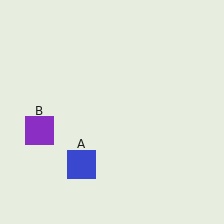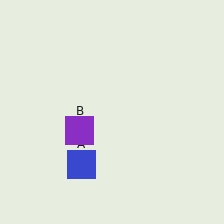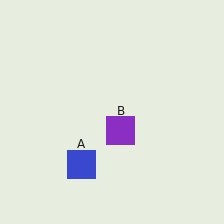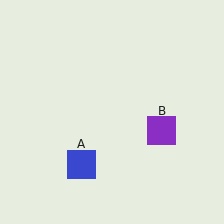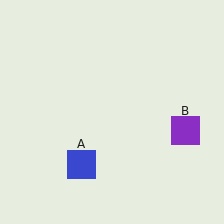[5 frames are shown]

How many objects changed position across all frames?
1 object changed position: purple square (object B).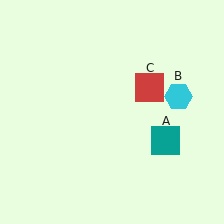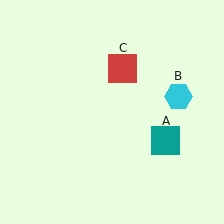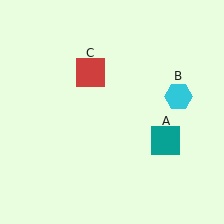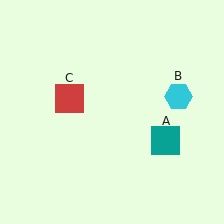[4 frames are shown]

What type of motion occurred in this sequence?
The red square (object C) rotated counterclockwise around the center of the scene.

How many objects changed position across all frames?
1 object changed position: red square (object C).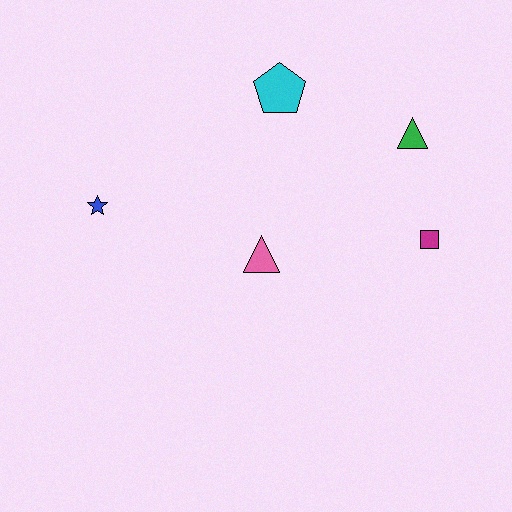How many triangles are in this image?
There are 2 triangles.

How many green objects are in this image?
There is 1 green object.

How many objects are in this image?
There are 5 objects.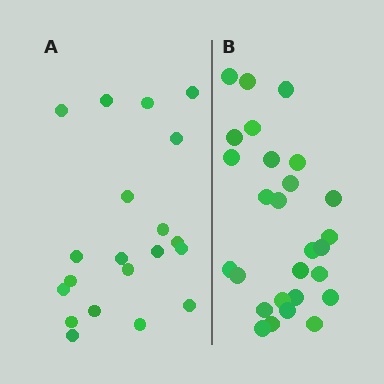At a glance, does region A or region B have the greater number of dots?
Region B (the right region) has more dots.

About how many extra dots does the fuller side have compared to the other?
Region B has roughly 8 or so more dots than region A.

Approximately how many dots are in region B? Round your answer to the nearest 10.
About 30 dots. (The exact count is 27, which rounds to 30.)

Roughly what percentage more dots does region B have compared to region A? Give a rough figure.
About 35% more.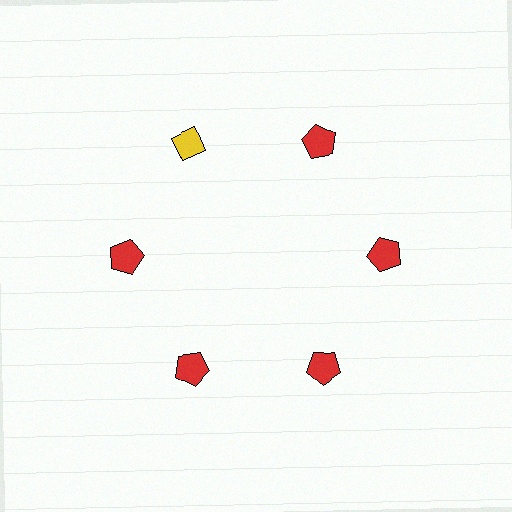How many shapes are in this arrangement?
There are 6 shapes arranged in a ring pattern.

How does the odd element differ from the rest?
It differs in both color (yellow instead of red) and shape (diamond instead of pentagon).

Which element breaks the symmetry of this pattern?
The yellow diamond at roughly the 11 o'clock position breaks the symmetry. All other shapes are red pentagons.